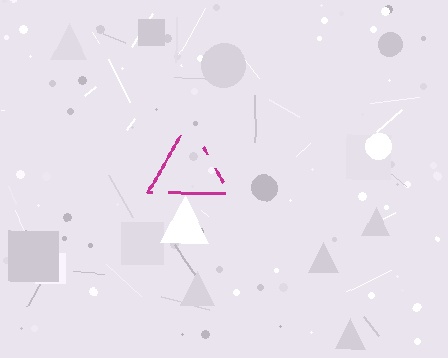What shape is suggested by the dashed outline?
The dashed outline suggests a triangle.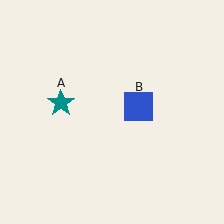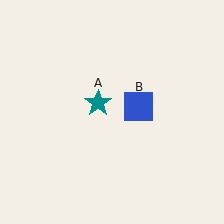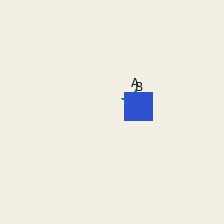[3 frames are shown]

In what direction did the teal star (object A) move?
The teal star (object A) moved right.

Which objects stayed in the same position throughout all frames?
Blue square (object B) remained stationary.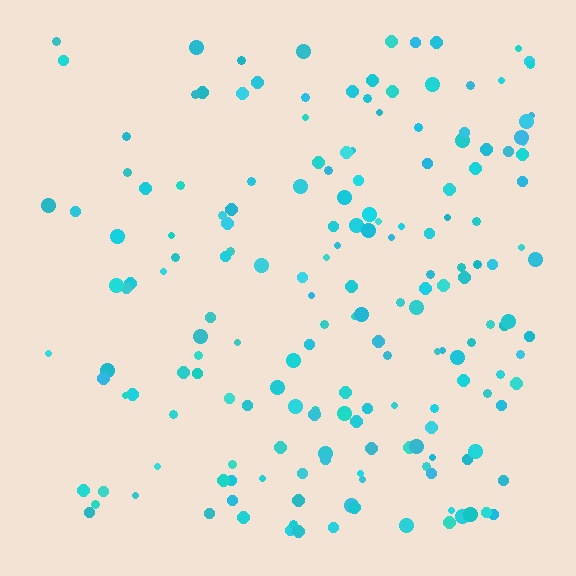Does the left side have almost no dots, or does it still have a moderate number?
Still a moderate number, just noticeably fewer than the right.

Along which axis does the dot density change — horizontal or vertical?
Horizontal.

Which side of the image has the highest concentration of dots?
The right.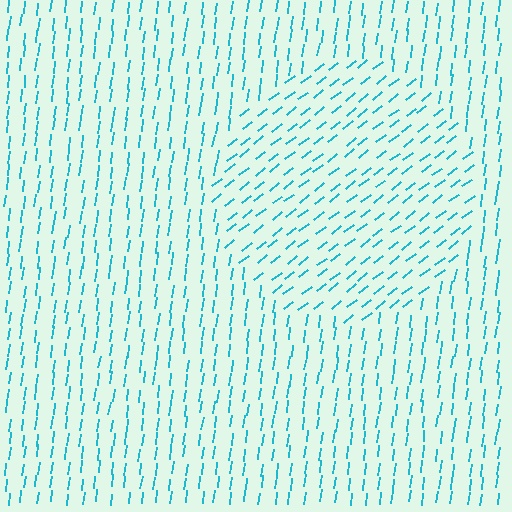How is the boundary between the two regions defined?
The boundary is defined purely by a change in line orientation (approximately 45 degrees difference). All lines are the same color and thickness.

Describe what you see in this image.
The image is filled with small cyan line segments. A circle region in the image has lines oriented differently from the surrounding lines, creating a visible texture boundary.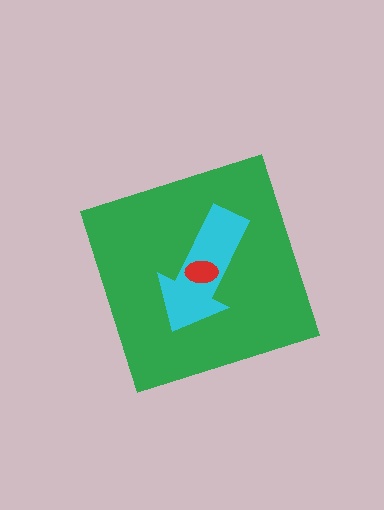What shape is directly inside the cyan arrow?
The red ellipse.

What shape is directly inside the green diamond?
The cyan arrow.